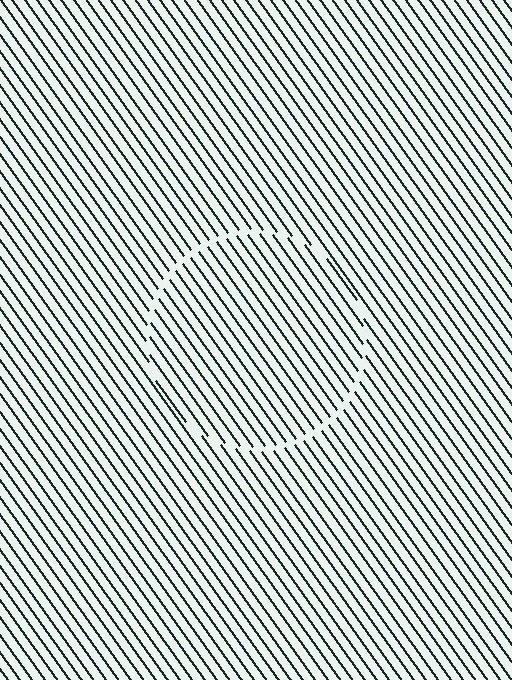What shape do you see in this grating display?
An illusory circle. The interior of the shape contains the same grating, shifted by half a period — the contour is defined by the phase discontinuity where line-ends from the inner and outer gratings abut.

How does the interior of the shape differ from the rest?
The interior of the shape contains the same grating, shifted by half a period — the contour is defined by the phase discontinuity where line-ends from the inner and outer gratings abut.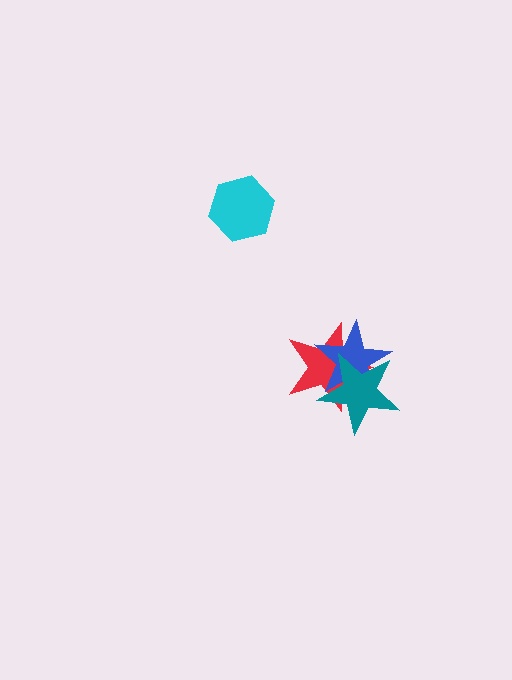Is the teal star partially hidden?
No, no other shape covers it.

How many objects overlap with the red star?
2 objects overlap with the red star.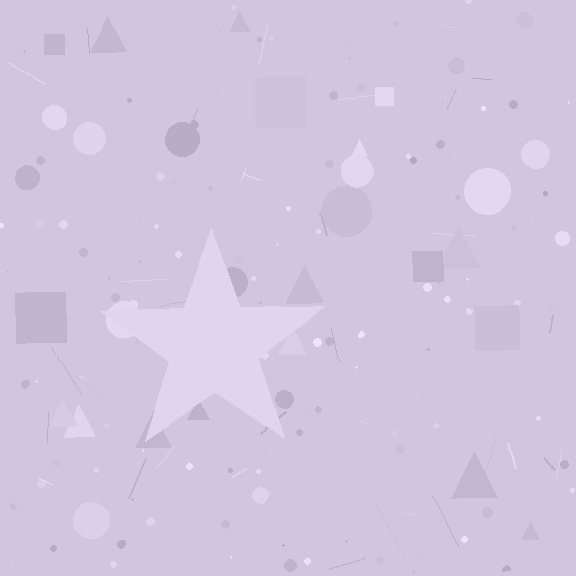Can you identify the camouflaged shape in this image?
The camouflaged shape is a star.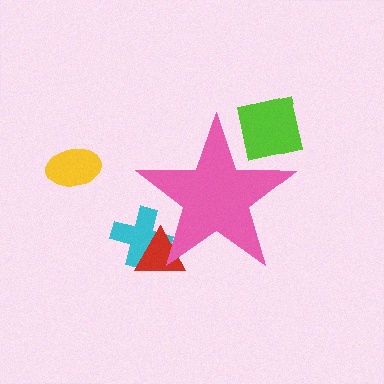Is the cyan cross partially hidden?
Yes, the cyan cross is partially hidden behind the pink star.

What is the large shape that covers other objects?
A pink star.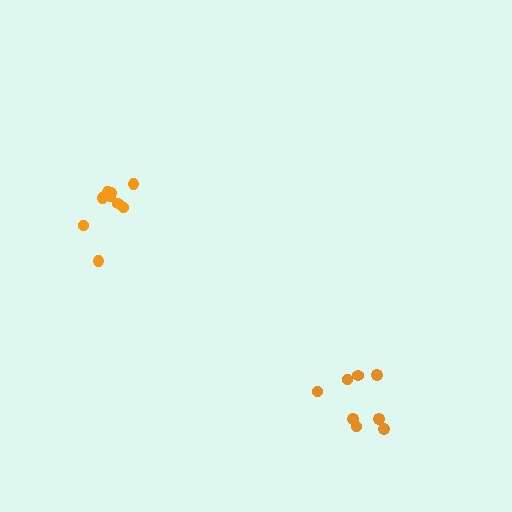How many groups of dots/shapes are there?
There are 2 groups.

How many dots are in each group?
Group 1: 9 dots, Group 2: 8 dots (17 total).